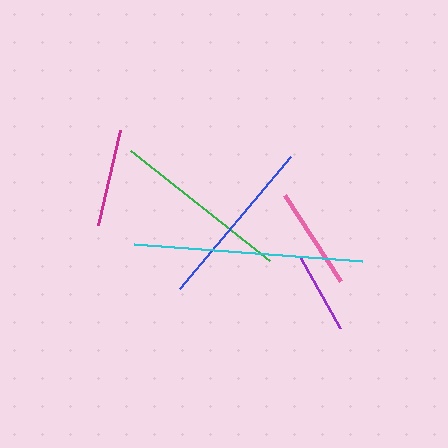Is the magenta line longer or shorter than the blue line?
The blue line is longer than the magenta line.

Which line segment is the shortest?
The purple line is the shortest at approximately 81 pixels.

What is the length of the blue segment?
The blue segment is approximately 172 pixels long.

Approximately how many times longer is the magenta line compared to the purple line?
The magenta line is approximately 1.2 times the length of the purple line.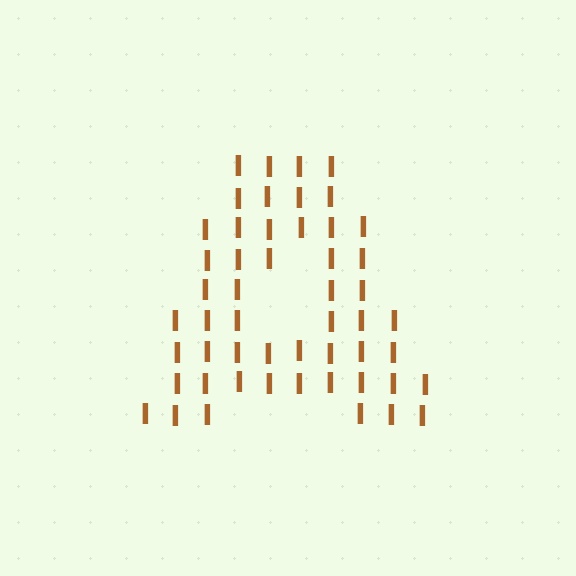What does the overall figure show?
The overall figure shows the letter A.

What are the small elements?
The small elements are letter I's.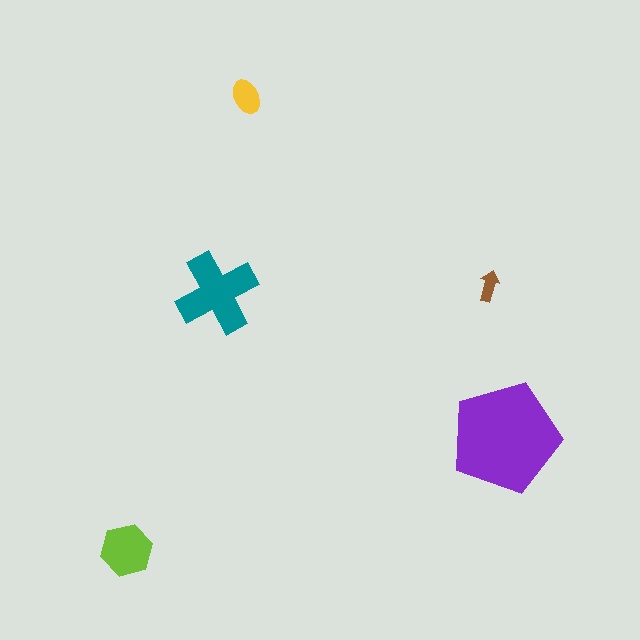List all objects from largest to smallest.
The purple pentagon, the teal cross, the lime hexagon, the yellow ellipse, the brown arrow.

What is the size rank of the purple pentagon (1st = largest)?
1st.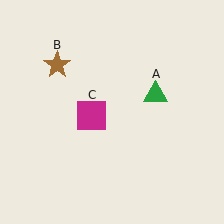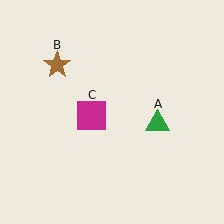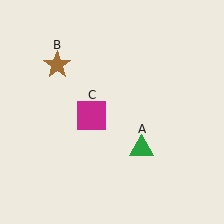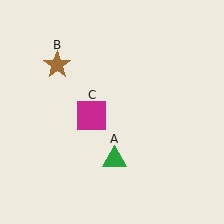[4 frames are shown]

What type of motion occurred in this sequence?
The green triangle (object A) rotated clockwise around the center of the scene.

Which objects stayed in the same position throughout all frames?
Brown star (object B) and magenta square (object C) remained stationary.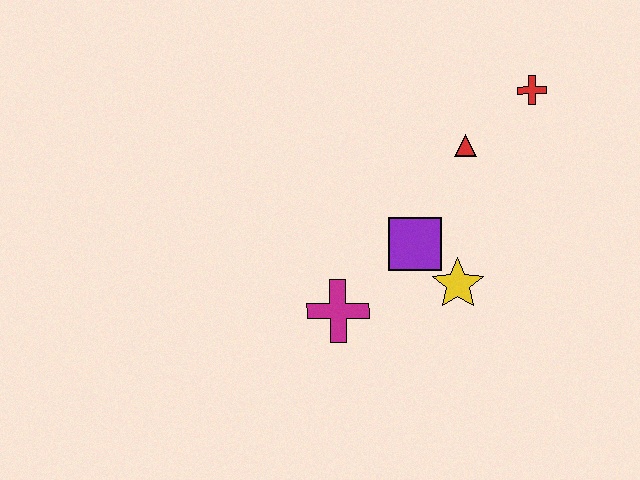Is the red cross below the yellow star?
No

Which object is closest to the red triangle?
The red cross is closest to the red triangle.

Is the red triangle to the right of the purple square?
Yes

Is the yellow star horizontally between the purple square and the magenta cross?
No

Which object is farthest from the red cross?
The magenta cross is farthest from the red cross.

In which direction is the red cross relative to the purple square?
The red cross is above the purple square.